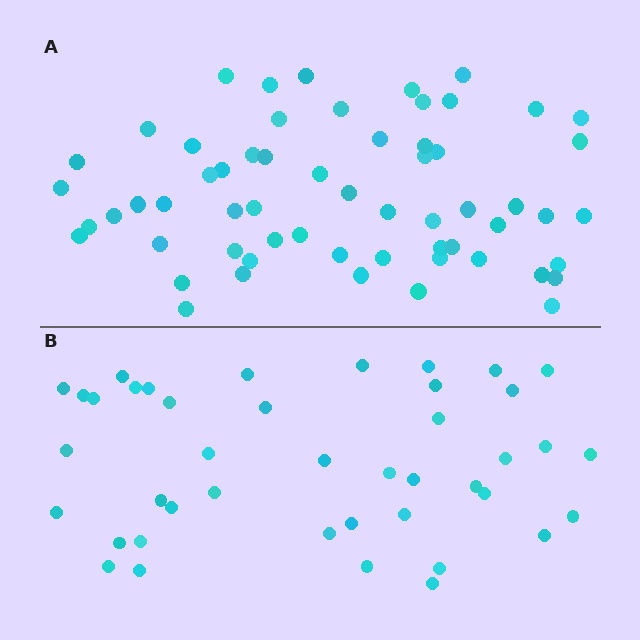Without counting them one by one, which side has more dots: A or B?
Region A (the top region) has more dots.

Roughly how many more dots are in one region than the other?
Region A has approximately 20 more dots than region B.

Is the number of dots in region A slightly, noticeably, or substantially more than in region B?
Region A has noticeably more, but not dramatically so. The ratio is roughly 1.4 to 1.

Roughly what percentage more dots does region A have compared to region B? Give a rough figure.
About 45% more.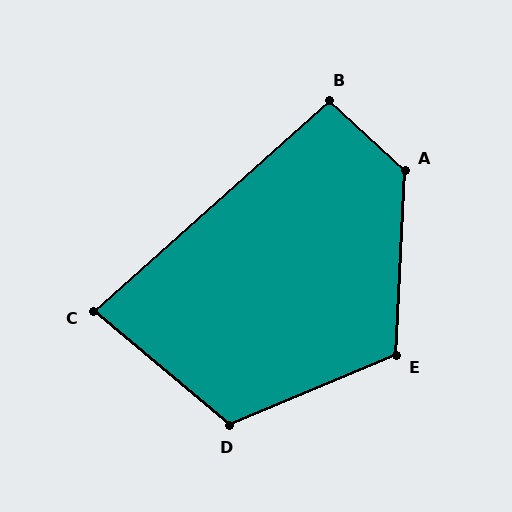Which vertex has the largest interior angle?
A, at approximately 130 degrees.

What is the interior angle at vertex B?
Approximately 95 degrees (obtuse).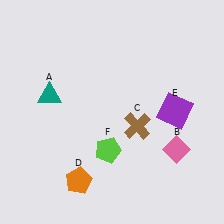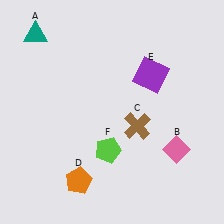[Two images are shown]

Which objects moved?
The objects that moved are: the teal triangle (A), the purple square (E).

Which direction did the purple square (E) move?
The purple square (E) moved up.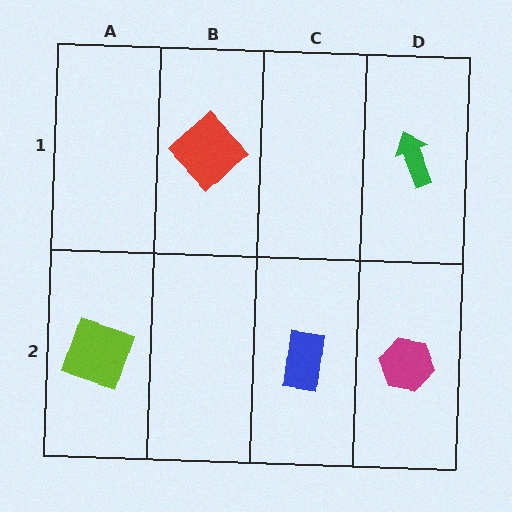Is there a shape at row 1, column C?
No, that cell is empty.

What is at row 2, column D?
A magenta hexagon.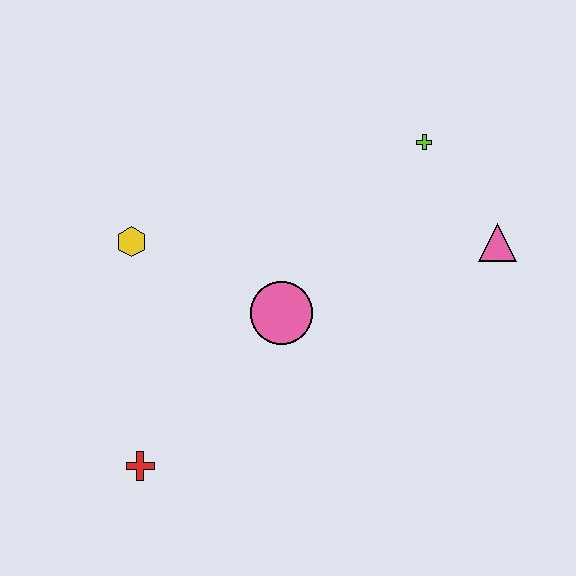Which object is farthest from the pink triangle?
The red cross is farthest from the pink triangle.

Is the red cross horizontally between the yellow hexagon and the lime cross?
Yes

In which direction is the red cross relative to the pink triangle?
The red cross is to the left of the pink triangle.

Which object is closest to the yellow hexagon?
The pink circle is closest to the yellow hexagon.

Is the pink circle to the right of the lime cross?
No